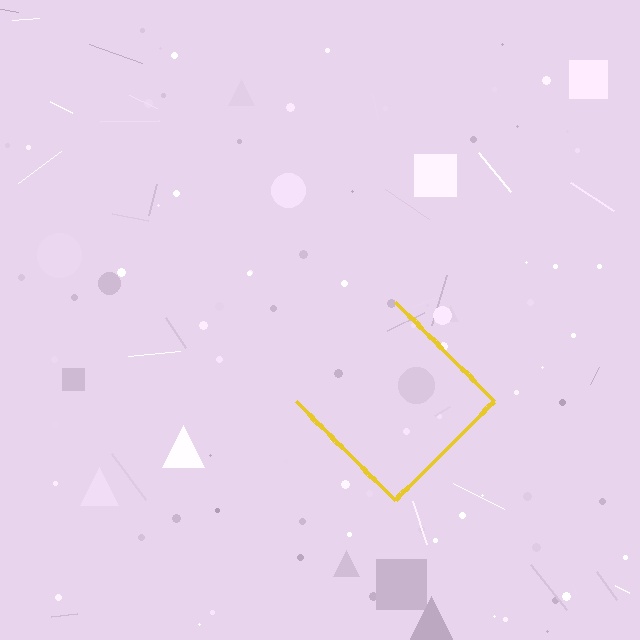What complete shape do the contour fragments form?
The contour fragments form a diamond.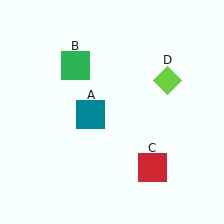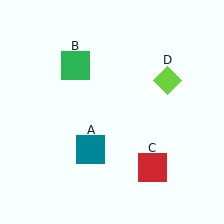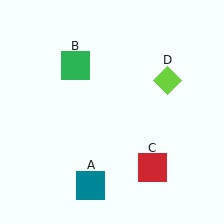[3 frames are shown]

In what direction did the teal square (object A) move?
The teal square (object A) moved down.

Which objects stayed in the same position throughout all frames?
Green square (object B) and red square (object C) and lime diamond (object D) remained stationary.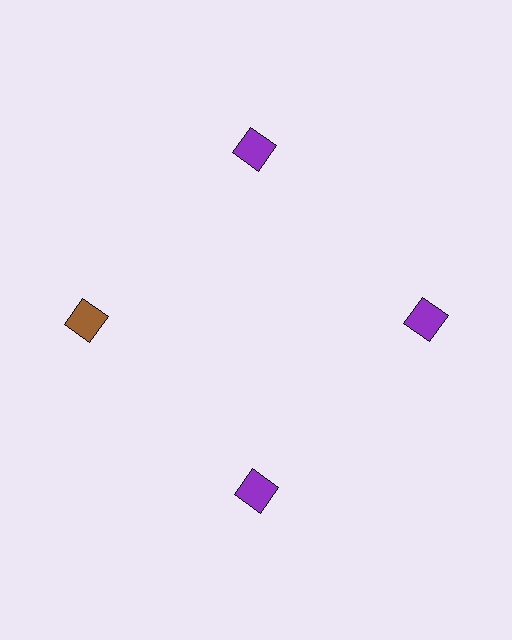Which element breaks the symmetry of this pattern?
The brown diamond at roughly the 9 o'clock position breaks the symmetry. All other shapes are purple diamonds.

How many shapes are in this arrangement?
There are 4 shapes arranged in a ring pattern.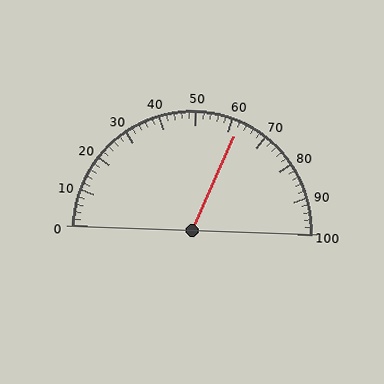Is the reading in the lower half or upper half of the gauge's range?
The reading is in the upper half of the range (0 to 100).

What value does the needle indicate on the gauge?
The needle indicates approximately 62.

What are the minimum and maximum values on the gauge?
The gauge ranges from 0 to 100.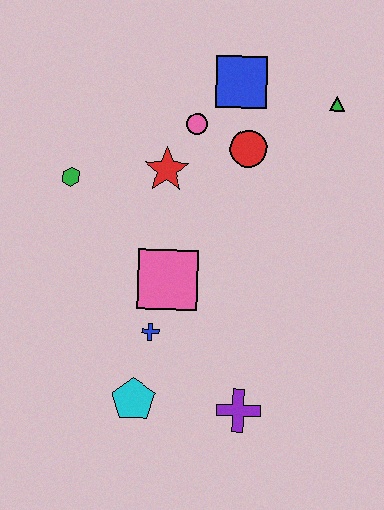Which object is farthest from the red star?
The purple cross is farthest from the red star.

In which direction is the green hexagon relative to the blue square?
The green hexagon is to the left of the blue square.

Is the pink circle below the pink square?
No